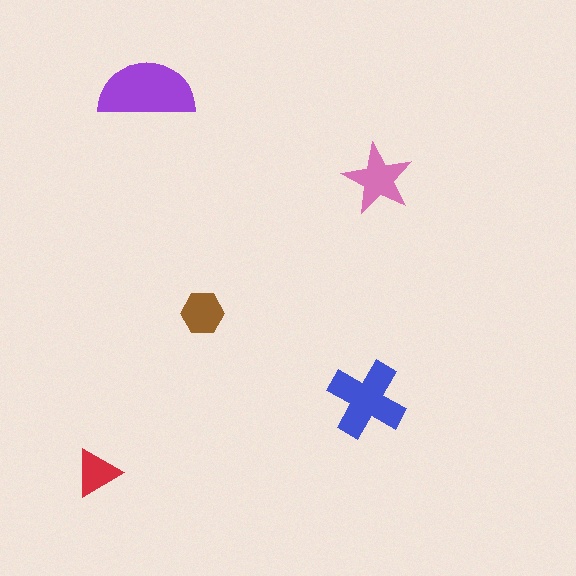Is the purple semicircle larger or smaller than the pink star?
Larger.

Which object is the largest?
The purple semicircle.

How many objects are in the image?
There are 5 objects in the image.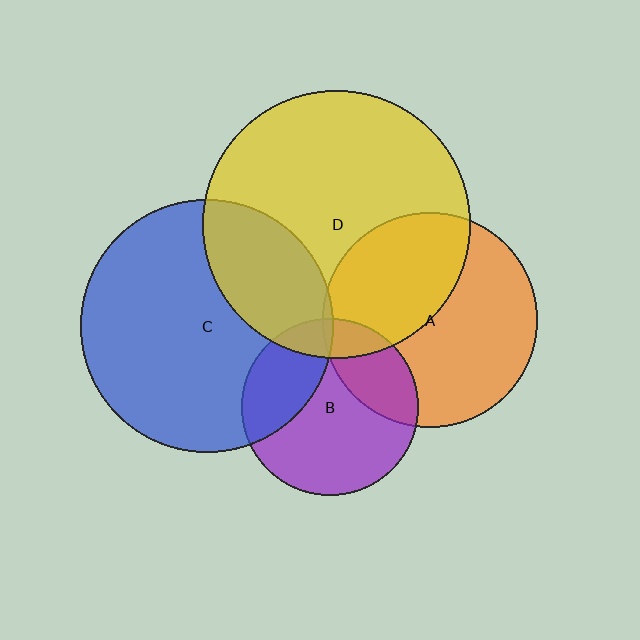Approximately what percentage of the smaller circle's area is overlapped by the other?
Approximately 5%.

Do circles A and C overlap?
Yes.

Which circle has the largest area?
Circle D (yellow).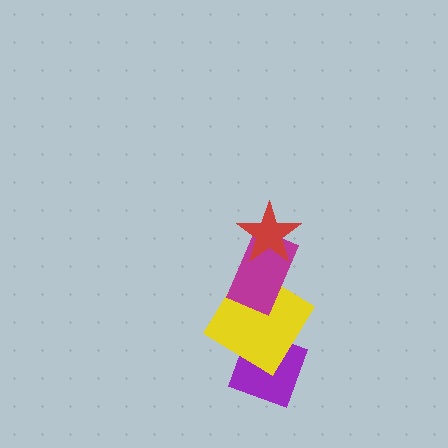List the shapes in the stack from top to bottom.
From top to bottom: the red star, the magenta rectangle, the yellow diamond, the purple diamond.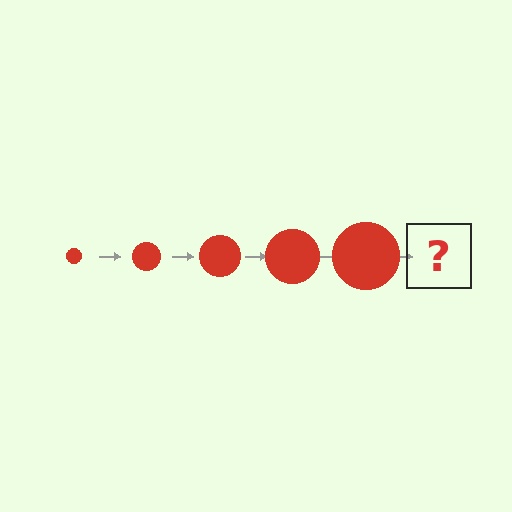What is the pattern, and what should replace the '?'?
The pattern is that the circle gets progressively larger each step. The '?' should be a red circle, larger than the previous one.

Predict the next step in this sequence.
The next step is a red circle, larger than the previous one.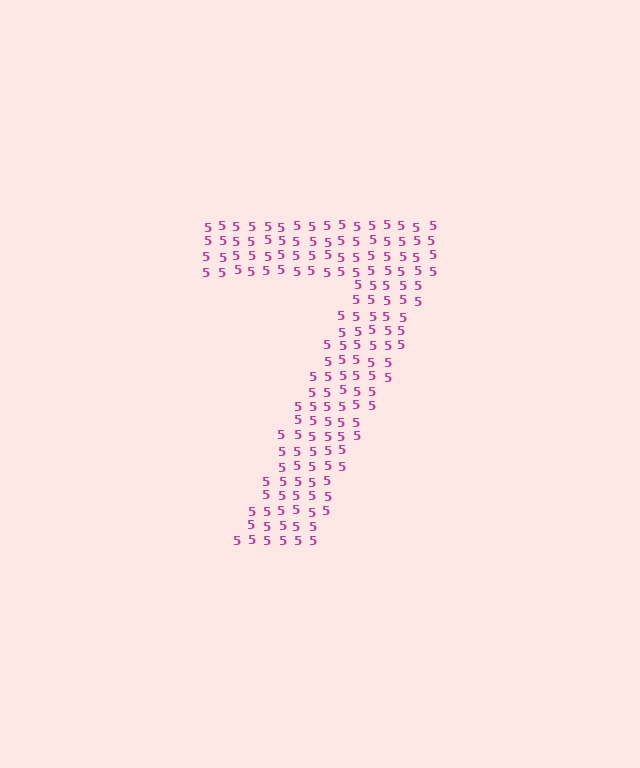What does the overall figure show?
The overall figure shows the digit 7.